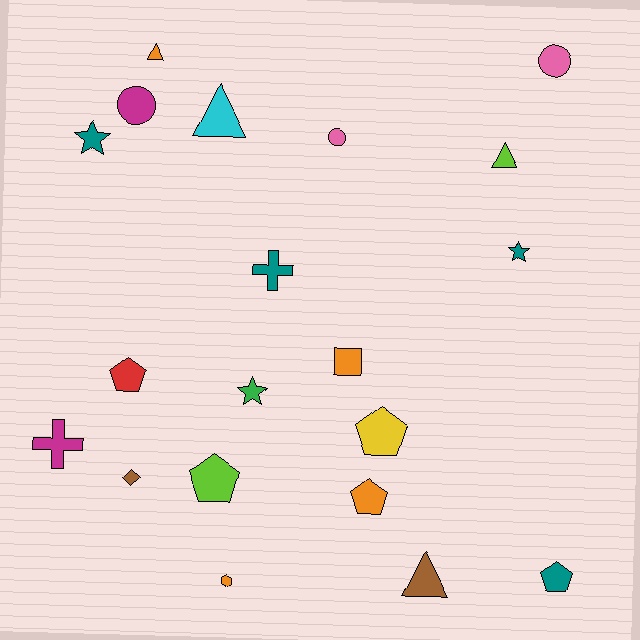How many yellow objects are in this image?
There is 1 yellow object.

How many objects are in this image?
There are 20 objects.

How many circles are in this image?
There are 3 circles.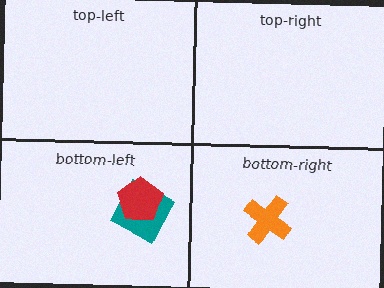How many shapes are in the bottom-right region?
1.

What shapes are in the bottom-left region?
The teal square, the red pentagon.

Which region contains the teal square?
The bottom-left region.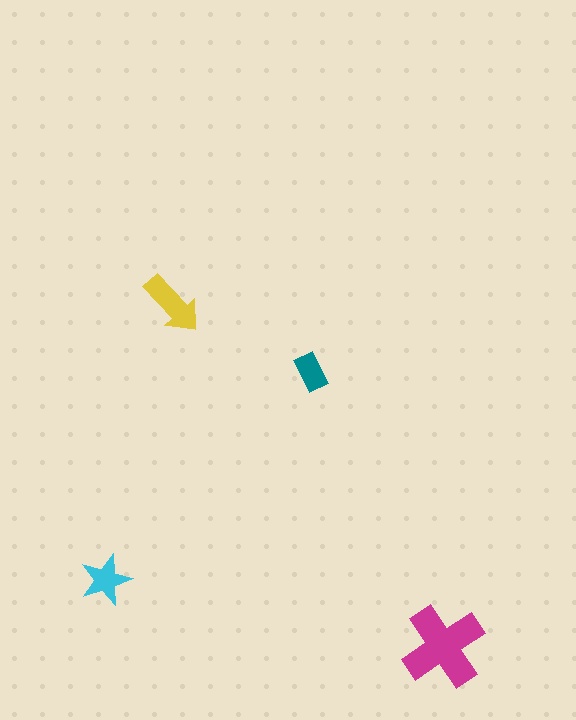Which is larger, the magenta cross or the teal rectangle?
The magenta cross.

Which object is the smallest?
The teal rectangle.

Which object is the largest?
The magenta cross.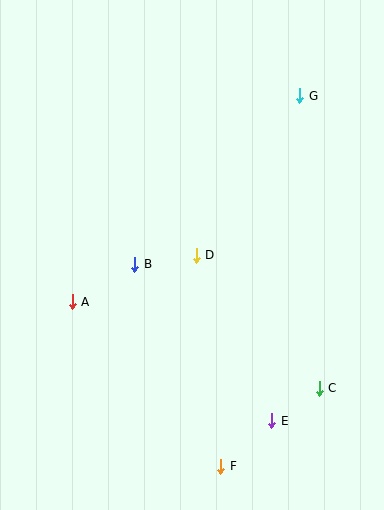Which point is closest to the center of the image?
Point D at (196, 255) is closest to the center.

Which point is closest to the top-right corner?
Point G is closest to the top-right corner.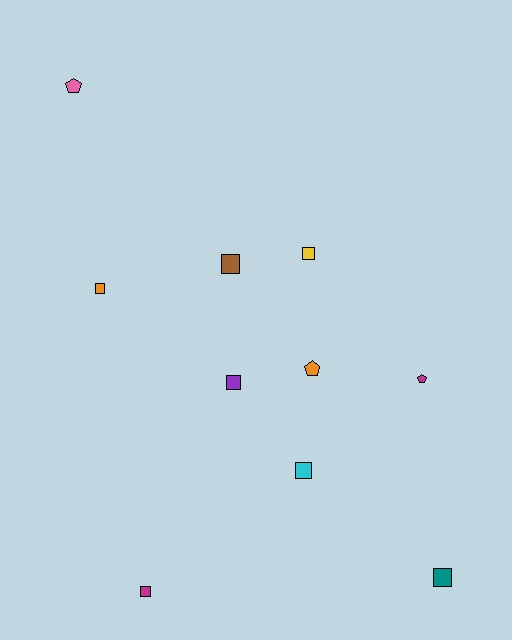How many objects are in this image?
There are 10 objects.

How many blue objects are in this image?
There are no blue objects.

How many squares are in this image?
There are 7 squares.